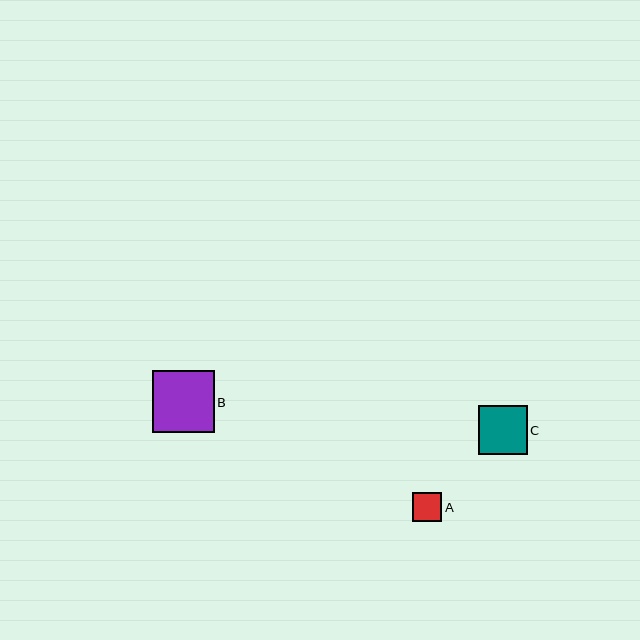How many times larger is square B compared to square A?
Square B is approximately 2.1 times the size of square A.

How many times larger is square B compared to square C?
Square B is approximately 1.3 times the size of square C.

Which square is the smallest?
Square A is the smallest with a size of approximately 29 pixels.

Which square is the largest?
Square B is the largest with a size of approximately 62 pixels.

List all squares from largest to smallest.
From largest to smallest: B, C, A.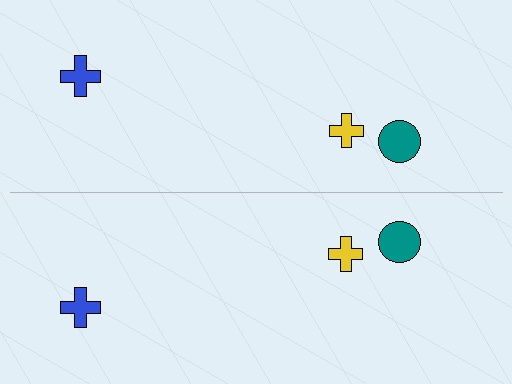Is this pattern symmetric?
Yes, this pattern has bilateral (reflection) symmetry.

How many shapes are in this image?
There are 6 shapes in this image.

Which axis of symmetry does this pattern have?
The pattern has a horizontal axis of symmetry running through the center of the image.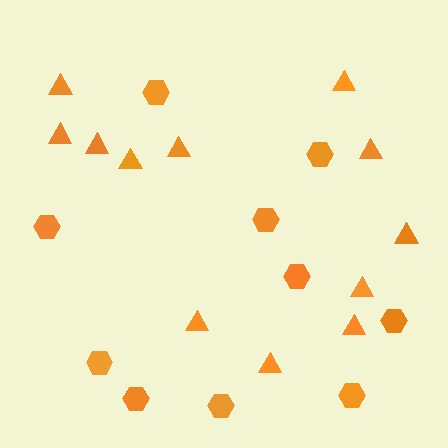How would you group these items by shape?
There are 2 groups: one group of triangles (12) and one group of hexagons (10).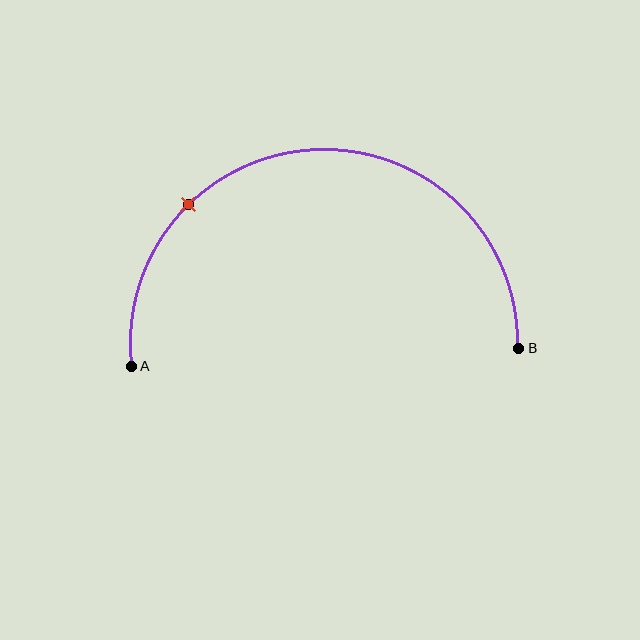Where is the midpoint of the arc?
The arc midpoint is the point on the curve farthest from the straight line joining A and B. It sits above that line.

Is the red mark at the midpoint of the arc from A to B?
No. The red mark lies on the arc but is closer to endpoint A. The arc midpoint would be at the point on the curve equidistant along the arc from both A and B.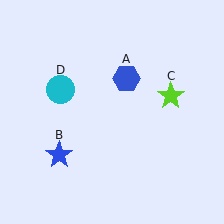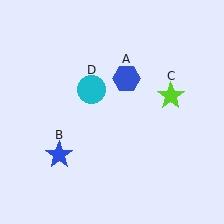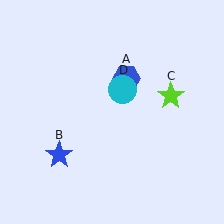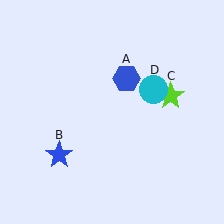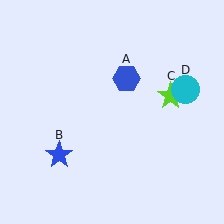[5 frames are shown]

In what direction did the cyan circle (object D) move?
The cyan circle (object D) moved right.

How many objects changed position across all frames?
1 object changed position: cyan circle (object D).